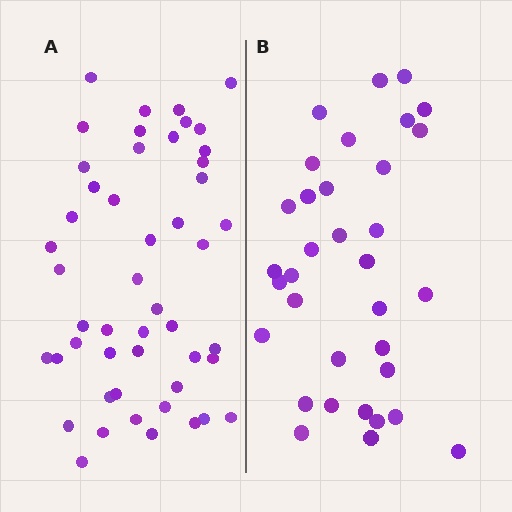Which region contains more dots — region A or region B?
Region A (the left region) has more dots.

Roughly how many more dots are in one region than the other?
Region A has approximately 15 more dots than region B.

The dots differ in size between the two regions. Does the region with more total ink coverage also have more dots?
No. Region B has more total ink coverage because its dots are larger, but region A actually contains more individual dots. Total area can be misleading — the number of items is what matters here.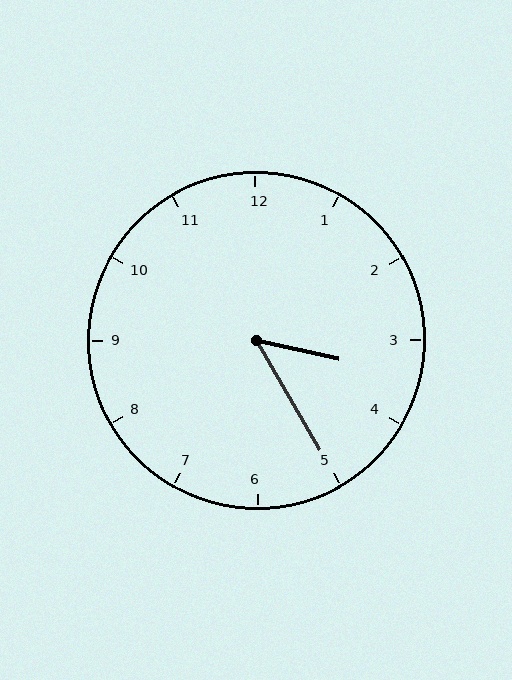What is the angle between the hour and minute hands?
Approximately 48 degrees.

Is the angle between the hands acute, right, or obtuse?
It is acute.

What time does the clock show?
3:25.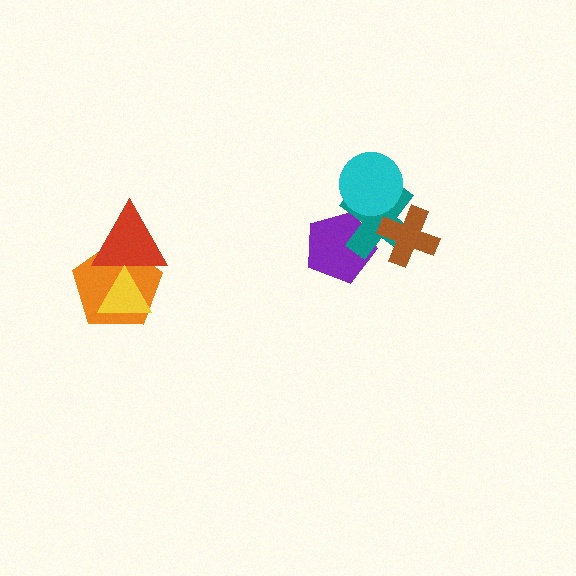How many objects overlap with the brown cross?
1 object overlaps with the brown cross.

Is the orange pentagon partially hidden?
Yes, it is partially covered by another shape.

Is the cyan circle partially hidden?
No, no other shape covers it.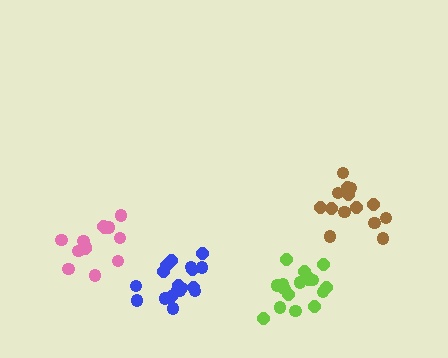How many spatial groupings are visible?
There are 4 spatial groupings.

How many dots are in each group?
Group 1: 14 dots, Group 2: 13 dots, Group 3: 17 dots, Group 4: 18 dots (62 total).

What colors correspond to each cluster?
The clusters are colored: brown, pink, lime, blue.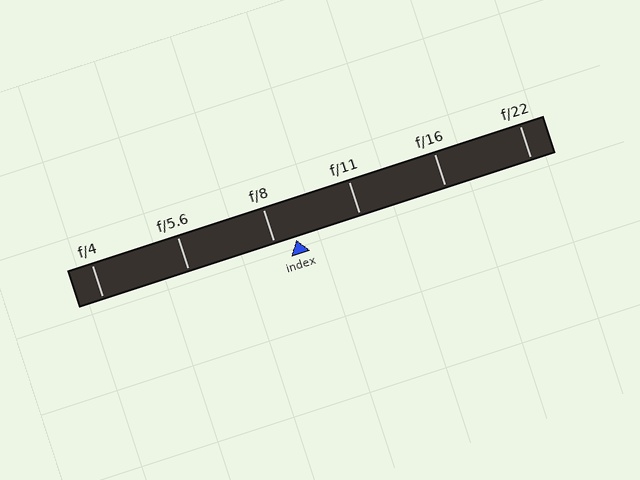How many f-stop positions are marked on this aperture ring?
There are 6 f-stop positions marked.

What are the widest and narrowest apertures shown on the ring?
The widest aperture shown is f/4 and the narrowest is f/22.